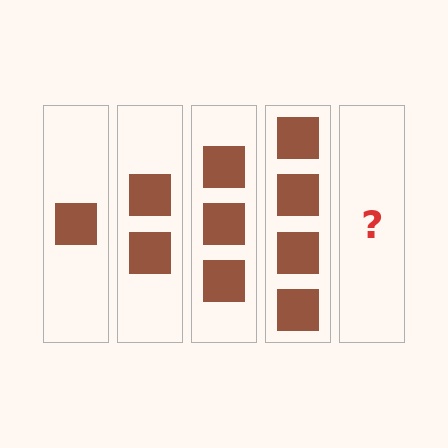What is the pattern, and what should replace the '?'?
The pattern is that each step adds one more square. The '?' should be 5 squares.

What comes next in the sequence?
The next element should be 5 squares.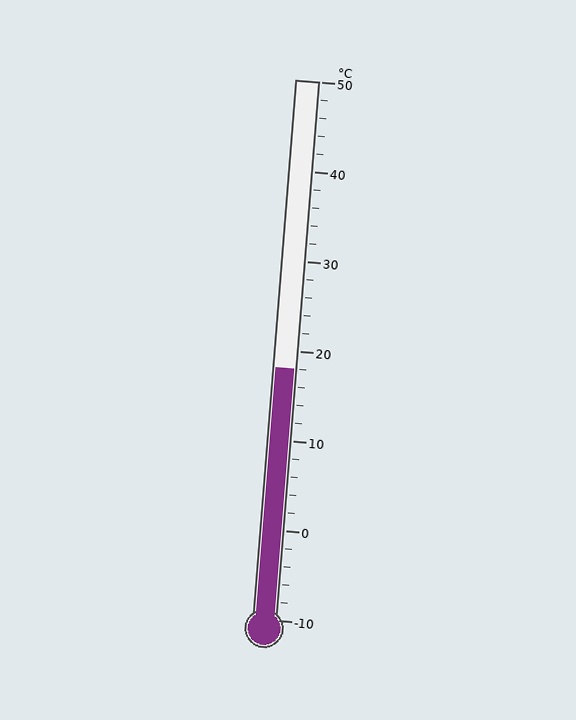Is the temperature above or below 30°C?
The temperature is below 30°C.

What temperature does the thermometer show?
The thermometer shows approximately 18°C.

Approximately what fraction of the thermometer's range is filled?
The thermometer is filled to approximately 45% of its range.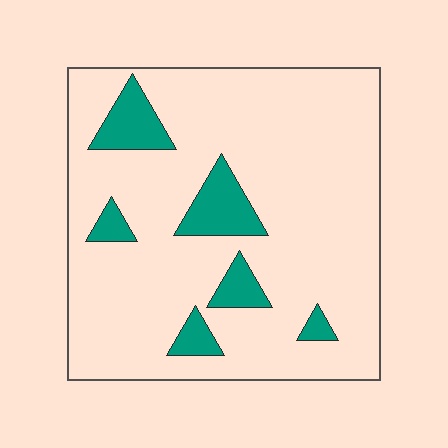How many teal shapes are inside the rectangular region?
6.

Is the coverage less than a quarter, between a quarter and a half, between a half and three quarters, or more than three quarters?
Less than a quarter.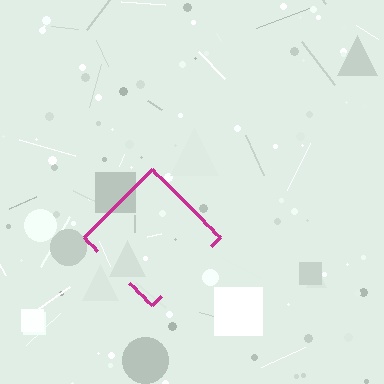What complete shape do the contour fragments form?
The contour fragments form a diamond.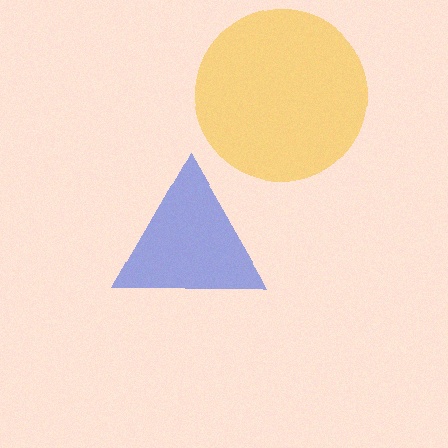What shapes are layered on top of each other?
The layered shapes are: a blue triangle, a yellow circle.